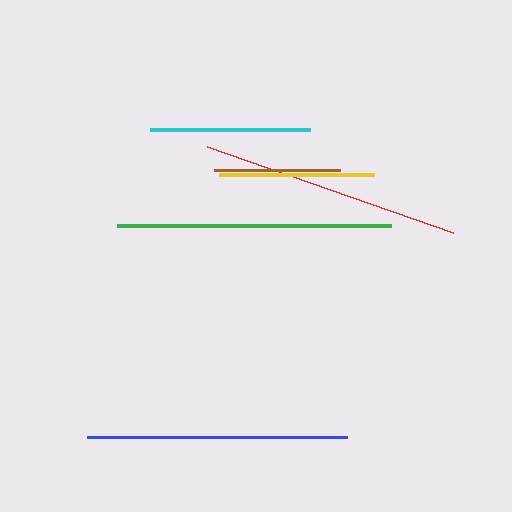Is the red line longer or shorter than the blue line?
The red line is longer than the blue line.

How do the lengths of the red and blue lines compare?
The red and blue lines are approximately the same length.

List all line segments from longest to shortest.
From longest to shortest: green, red, blue, cyan, yellow, brown.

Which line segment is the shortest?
The brown line is the shortest at approximately 127 pixels.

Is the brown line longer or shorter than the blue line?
The blue line is longer than the brown line.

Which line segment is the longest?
The green line is the longest at approximately 274 pixels.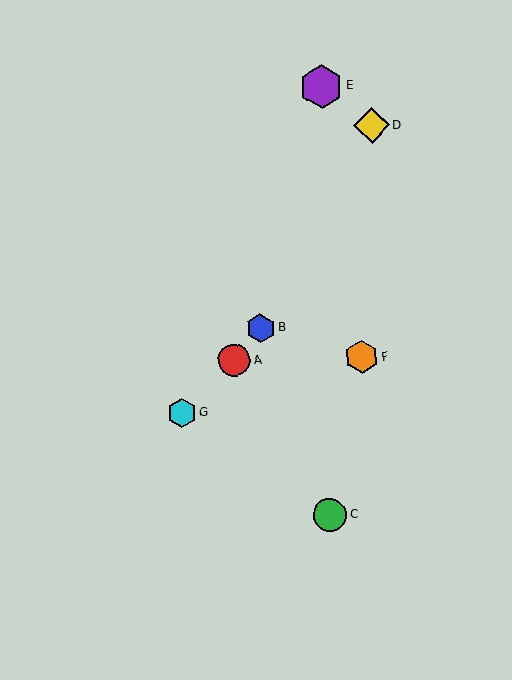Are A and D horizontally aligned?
No, A is at y≈360 and D is at y≈125.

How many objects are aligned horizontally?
2 objects (A, F) are aligned horizontally.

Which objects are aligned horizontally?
Objects A, F are aligned horizontally.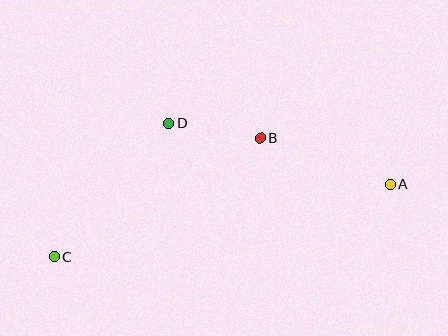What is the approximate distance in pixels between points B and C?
The distance between B and C is approximately 238 pixels.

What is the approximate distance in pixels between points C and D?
The distance between C and D is approximately 176 pixels.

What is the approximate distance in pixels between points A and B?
The distance between A and B is approximately 138 pixels.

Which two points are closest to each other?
Points B and D are closest to each other.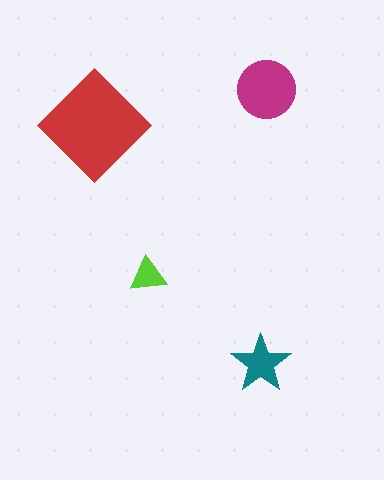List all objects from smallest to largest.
The lime triangle, the teal star, the magenta circle, the red diamond.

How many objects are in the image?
There are 4 objects in the image.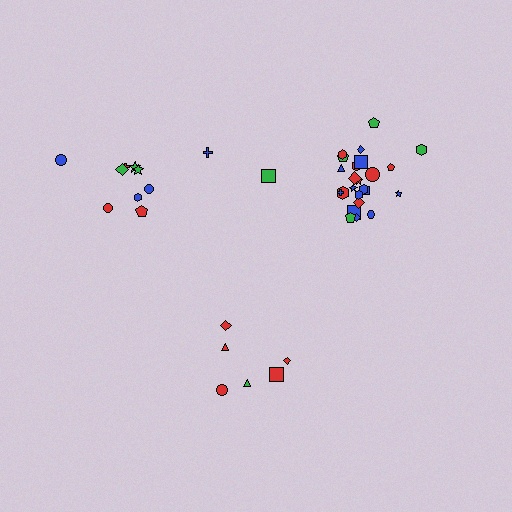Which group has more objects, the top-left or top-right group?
The top-right group.